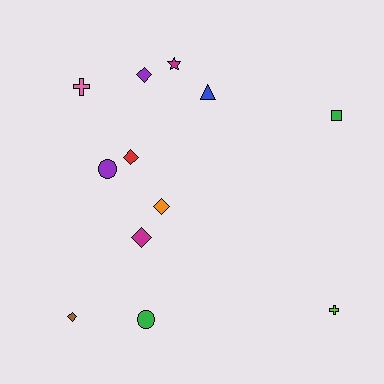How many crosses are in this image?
There are 2 crosses.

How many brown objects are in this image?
There is 1 brown object.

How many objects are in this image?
There are 12 objects.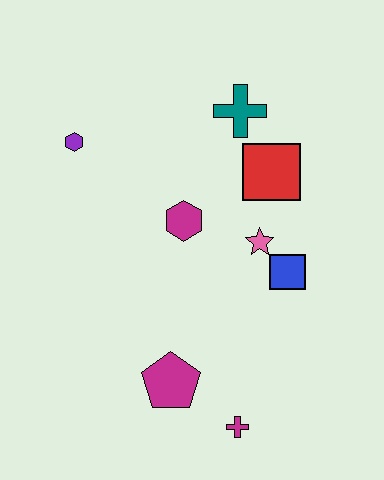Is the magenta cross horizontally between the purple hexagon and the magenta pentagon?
No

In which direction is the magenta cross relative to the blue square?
The magenta cross is below the blue square.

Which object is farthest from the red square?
The magenta cross is farthest from the red square.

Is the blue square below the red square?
Yes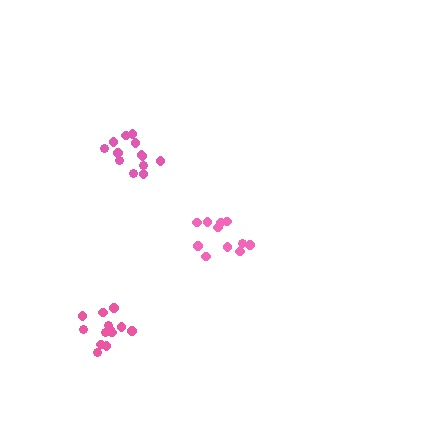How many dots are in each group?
Group 1: 11 dots, Group 2: 13 dots, Group 3: 13 dots (37 total).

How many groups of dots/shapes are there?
There are 3 groups.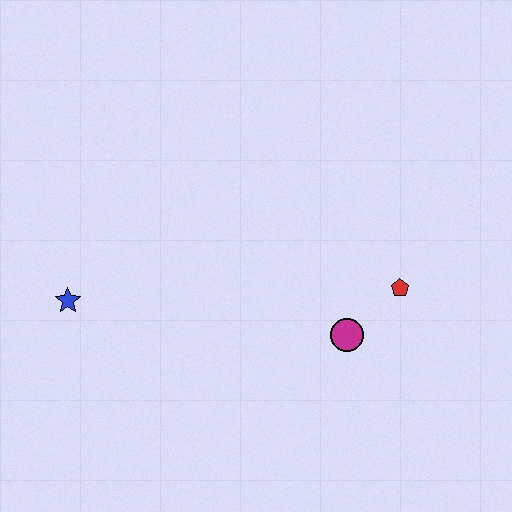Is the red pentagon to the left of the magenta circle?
No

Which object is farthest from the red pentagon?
The blue star is farthest from the red pentagon.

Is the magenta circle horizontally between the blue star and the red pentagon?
Yes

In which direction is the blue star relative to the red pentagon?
The blue star is to the left of the red pentagon.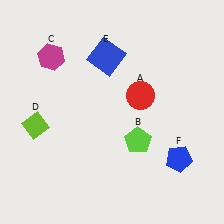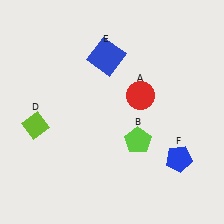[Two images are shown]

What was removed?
The magenta hexagon (C) was removed in Image 2.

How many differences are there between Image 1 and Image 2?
There is 1 difference between the two images.